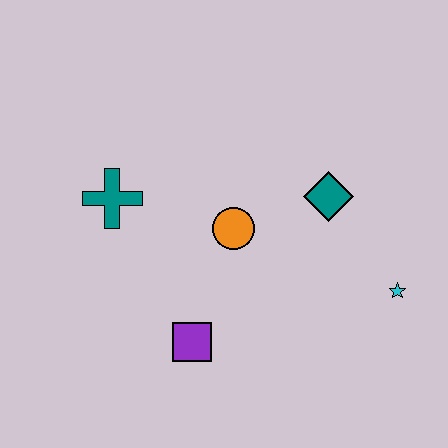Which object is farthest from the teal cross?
The cyan star is farthest from the teal cross.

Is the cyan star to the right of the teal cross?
Yes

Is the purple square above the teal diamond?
No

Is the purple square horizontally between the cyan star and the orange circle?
No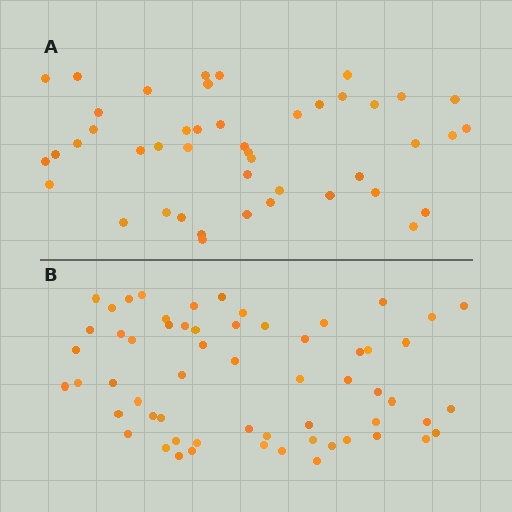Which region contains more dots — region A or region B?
Region B (the bottom region) has more dots.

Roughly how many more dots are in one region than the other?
Region B has approximately 15 more dots than region A.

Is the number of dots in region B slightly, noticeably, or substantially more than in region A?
Region B has noticeably more, but not dramatically so. The ratio is roughly 1.3 to 1.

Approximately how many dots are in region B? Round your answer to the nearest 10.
About 60 dots.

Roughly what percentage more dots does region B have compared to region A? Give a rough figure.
About 35% more.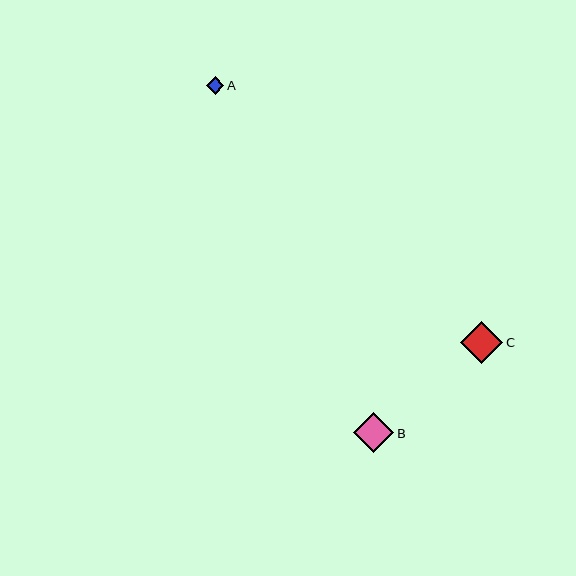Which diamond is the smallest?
Diamond A is the smallest with a size of approximately 17 pixels.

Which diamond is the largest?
Diamond C is the largest with a size of approximately 42 pixels.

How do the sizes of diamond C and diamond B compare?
Diamond C and diamond B are approximately the same size.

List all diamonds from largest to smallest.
From largest to smallest: C, B, A.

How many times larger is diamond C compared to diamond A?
Diamond C is approximately 2.5 times the size of diamond A.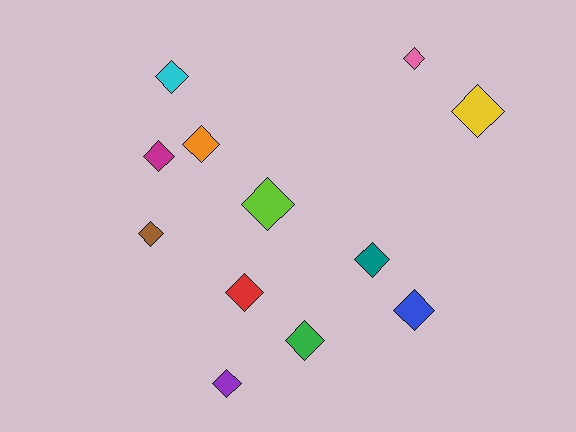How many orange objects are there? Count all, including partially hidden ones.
There is 1 orange object.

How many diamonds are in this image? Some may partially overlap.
There are 12 diamonds.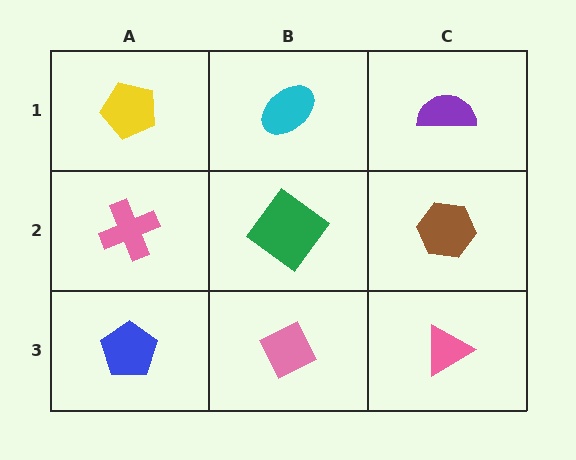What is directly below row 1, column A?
A pink cross.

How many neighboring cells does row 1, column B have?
3.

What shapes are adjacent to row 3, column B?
A green diamond (row 2, column B), a blue pentagon (row 3, column A), a pink triangle (row 3, column C).